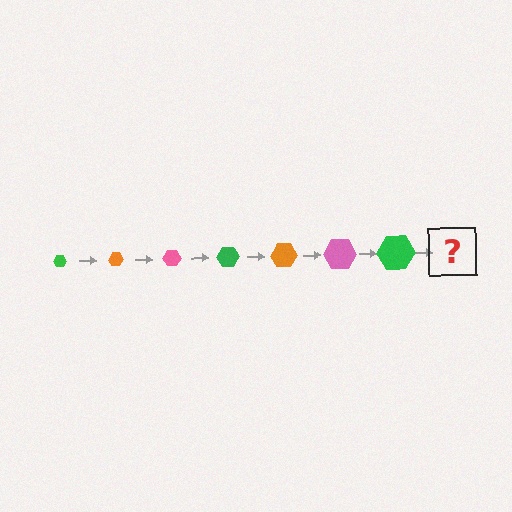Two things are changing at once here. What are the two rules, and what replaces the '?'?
The two rules are that the hexagon grows larger each step and the color cycles through green, orange, and pink. The '?' should be an orange hexagon, larger than the previous one.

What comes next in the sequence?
The next element should be an orange hexagon, larger than the previous one.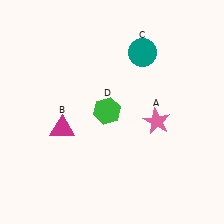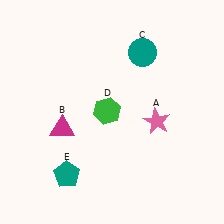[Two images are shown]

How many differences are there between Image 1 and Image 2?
There is 1 difference between the two images.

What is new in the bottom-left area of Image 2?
A teal pentagon (E) was added in the bottom-left area of Image 2.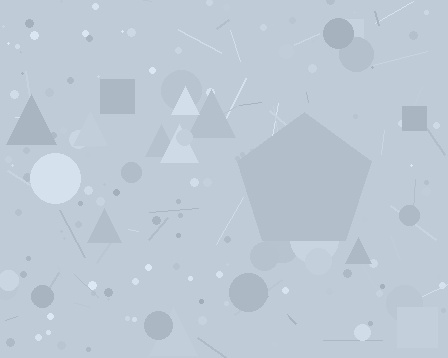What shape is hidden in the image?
A pentagon is hidden in the image.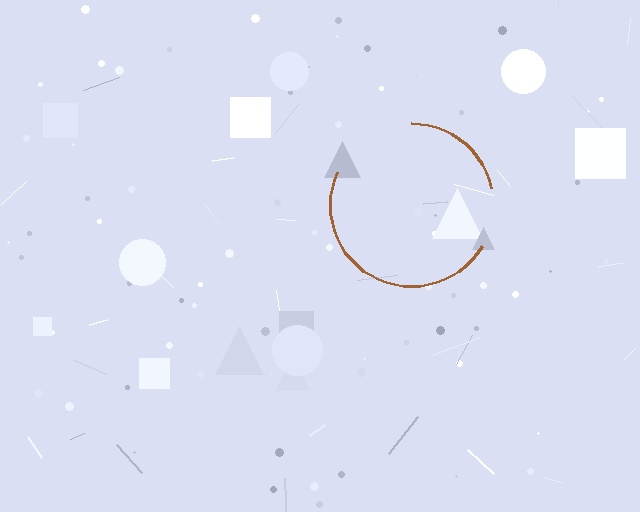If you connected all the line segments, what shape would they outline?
They would outline a circle.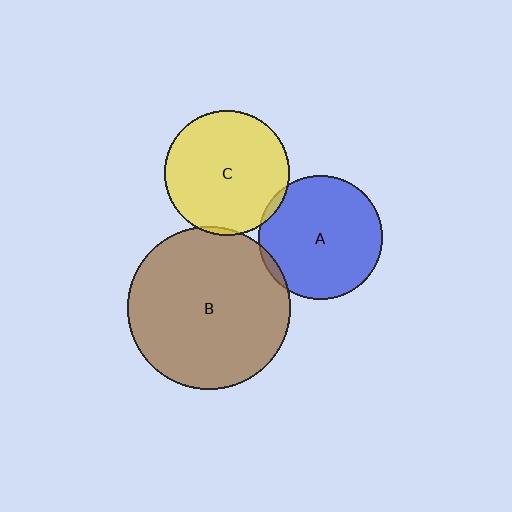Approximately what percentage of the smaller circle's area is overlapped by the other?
Approximately 5%.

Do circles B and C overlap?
Yes.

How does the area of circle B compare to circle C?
Approximately 1.7 times.